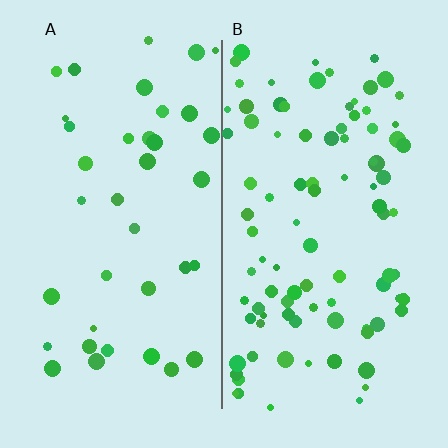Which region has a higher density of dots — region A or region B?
B (the right).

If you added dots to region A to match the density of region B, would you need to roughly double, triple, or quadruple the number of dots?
Approximately double.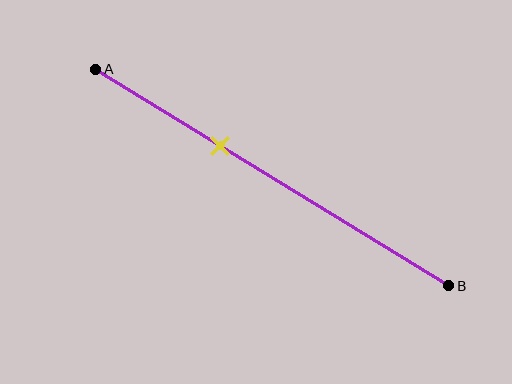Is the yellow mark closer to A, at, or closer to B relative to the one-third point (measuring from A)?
The yellow mark is approximately at the one-third point of segment AB.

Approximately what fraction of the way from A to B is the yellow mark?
The yellow mark is approximately 35% of the way from A to B.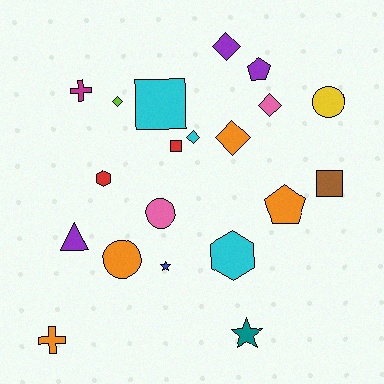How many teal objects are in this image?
There is 1 teal object.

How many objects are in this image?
There are 20 objects.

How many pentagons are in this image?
There are 2 pentagons.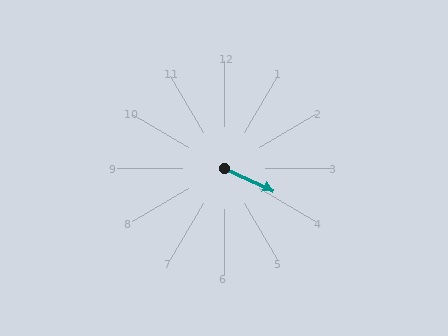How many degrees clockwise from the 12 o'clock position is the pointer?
Approximately 115 degrees.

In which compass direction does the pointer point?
Southeast.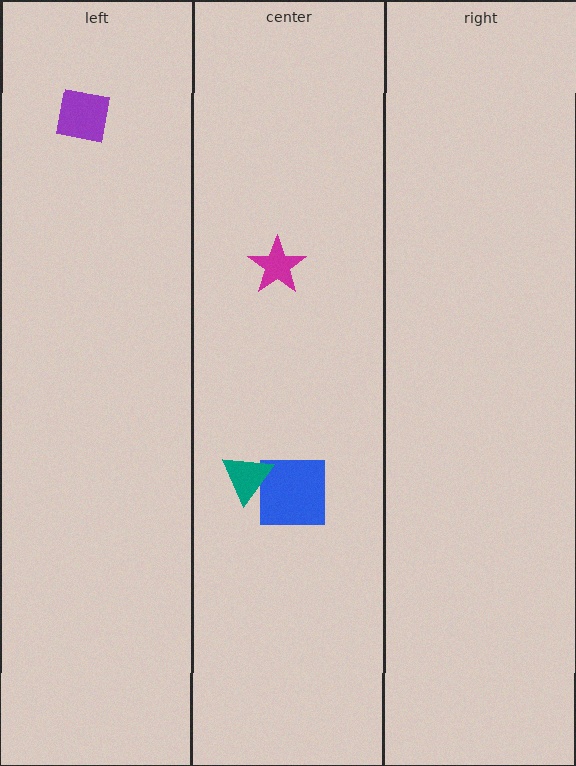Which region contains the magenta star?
The center region.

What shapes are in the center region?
The blue square, the magenta star, the teal triangle.